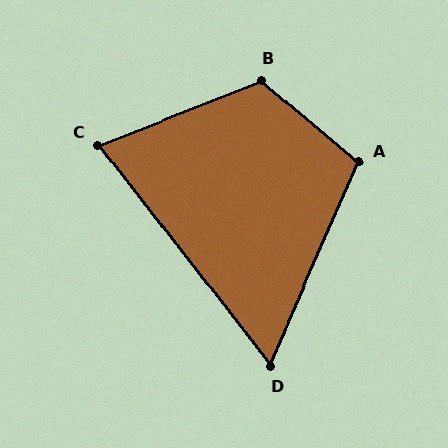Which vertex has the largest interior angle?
B, at approximately 118 degrees.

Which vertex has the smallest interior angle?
D, at approximately 62 degrees.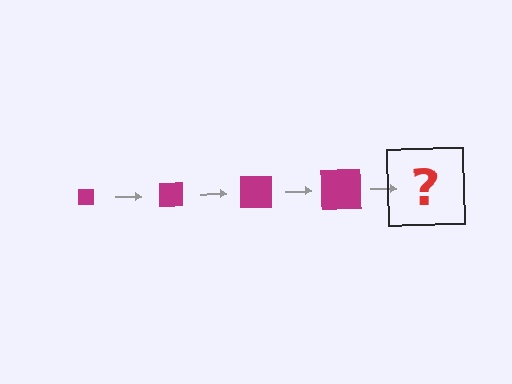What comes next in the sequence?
The next element should be a magenta square, larger than the previous one.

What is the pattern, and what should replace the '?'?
The pattern is that the square gets progressively larger each step. The '?' should be a magenta square, larger than the previous one.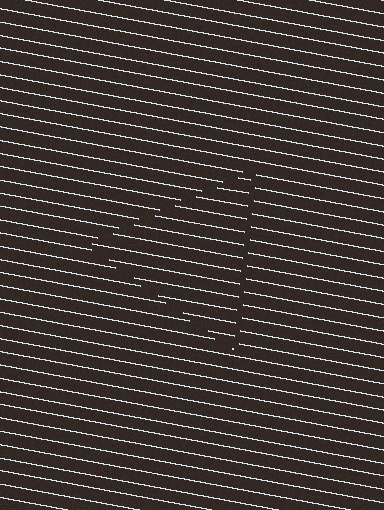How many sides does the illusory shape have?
3 sides — the line-ends trace a triangle.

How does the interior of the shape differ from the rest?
The interior of the shape contains the same grating, shifted by half a period — the contour is defined by the phase discontinuity where line-ends from the inner and outer gratings abut.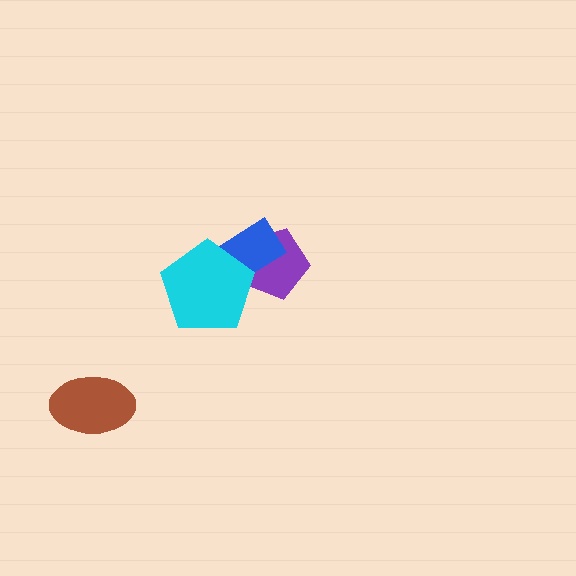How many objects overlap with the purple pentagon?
2 objects overlap with the purple pentagon.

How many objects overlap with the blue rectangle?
2 objects overlap with the blue rectangle.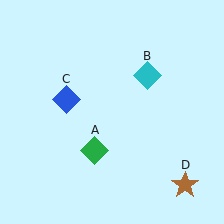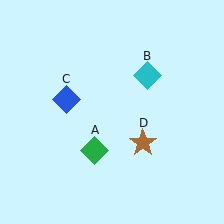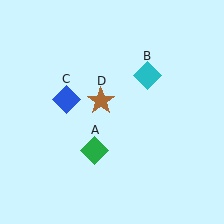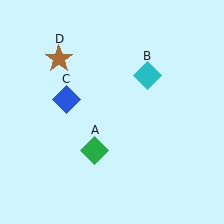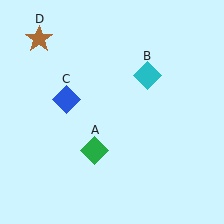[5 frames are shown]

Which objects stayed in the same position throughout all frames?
Green diamond (object A) and cyan diamond (object B) and blue diamond (object C) remained stationary.